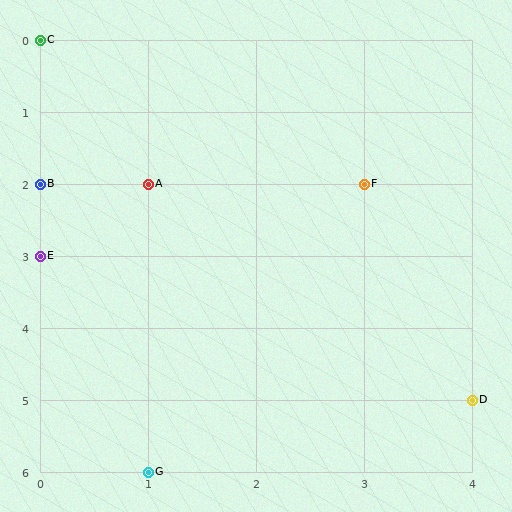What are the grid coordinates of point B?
Point B is at grid coordinates (0, 2).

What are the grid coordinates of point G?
Point G is at grid coordinates (1, 6).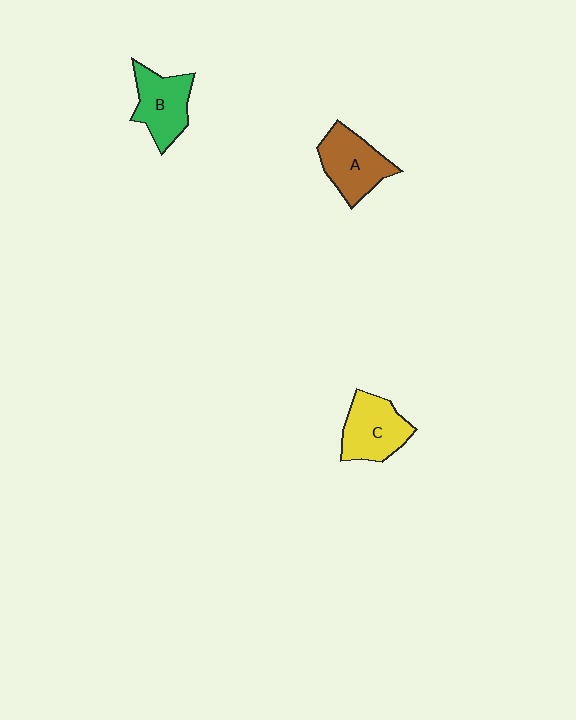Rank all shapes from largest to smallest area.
From largest to smallest: A (brown), C (yellow), B (green).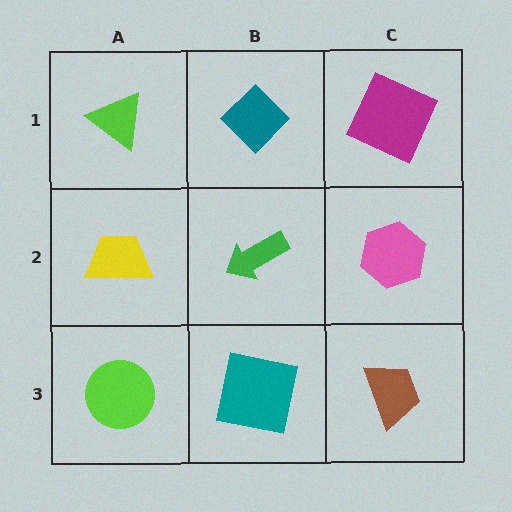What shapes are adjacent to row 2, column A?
A lime triangle (row 1, column A), a lime circle (row 3, column A), a green arrow (row 2, column B).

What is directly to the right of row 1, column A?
A teal diamond.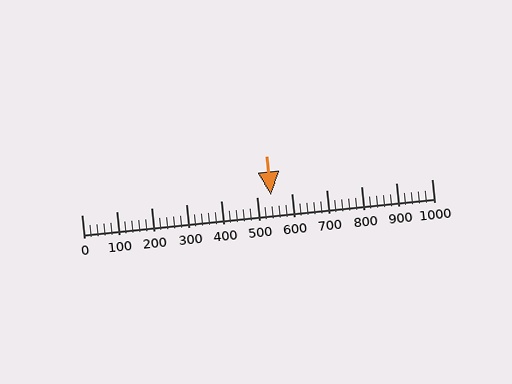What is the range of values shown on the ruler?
The ruler shows values from 0 to 1000.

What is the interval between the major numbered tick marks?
The major tick marks are spaced 100 units apart.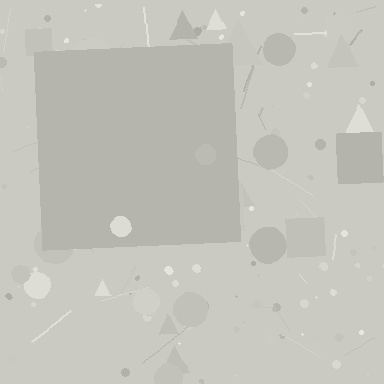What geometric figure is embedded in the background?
A square is embedded in the background.